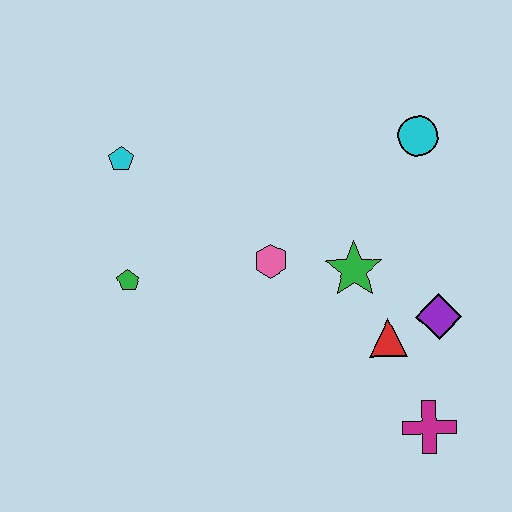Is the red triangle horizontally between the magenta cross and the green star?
Yes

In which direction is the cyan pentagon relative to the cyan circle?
The cyan pentagon is to the left of the cyan circle.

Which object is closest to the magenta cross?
The red triangle is closest to the magenta cross.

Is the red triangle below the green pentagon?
Yes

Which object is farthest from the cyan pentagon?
The magenta cross is farthest from the cyan pentagon.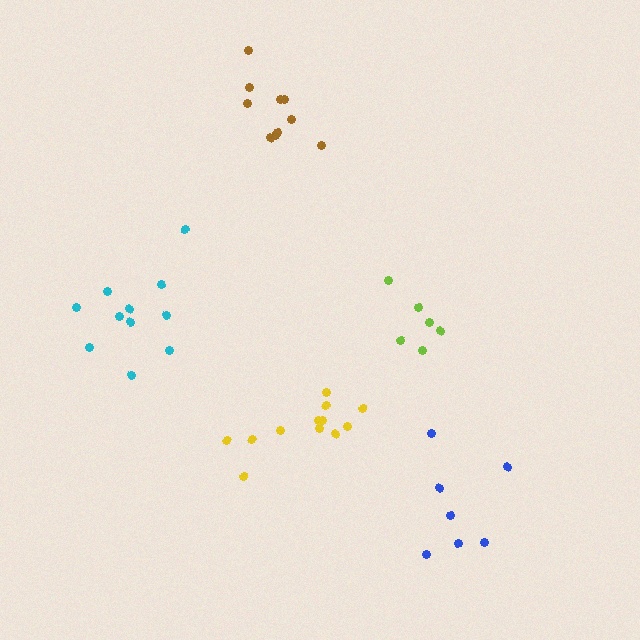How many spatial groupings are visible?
There are 5 spatial groupings.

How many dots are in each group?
Group 1: 11 dots, Group 2: 6 dots, Group 3: 10 dots, Group 4: 12 dots, Group 5: 7 dots (46 total).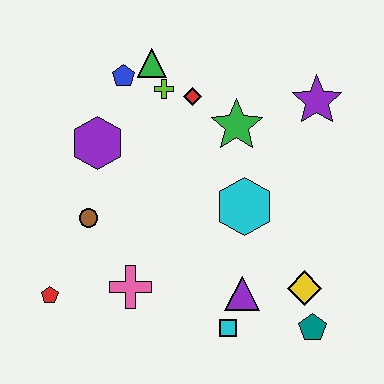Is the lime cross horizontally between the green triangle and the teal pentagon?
Yes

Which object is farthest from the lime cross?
The teal pentagon is farthest from the lime cross.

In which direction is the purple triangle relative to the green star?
The purple triangle is below the green star.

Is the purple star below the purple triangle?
No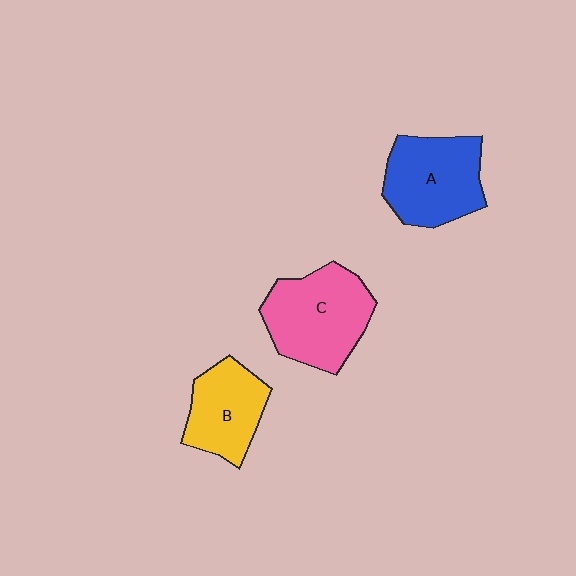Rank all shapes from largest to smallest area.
From largest to smallest: C (pink), A (blue), B (yellow).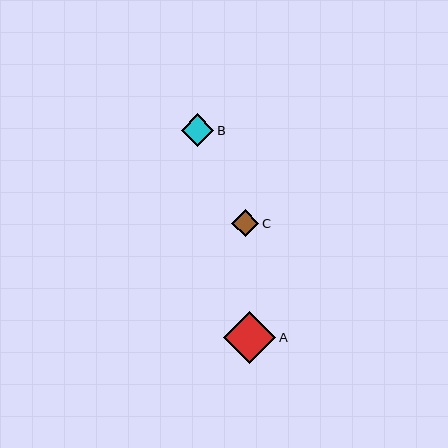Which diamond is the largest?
Diamond A is the largest with a size of approximately 52 pixels.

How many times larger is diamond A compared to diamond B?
Diamond A is approximately 1.6 times the size of diamond B.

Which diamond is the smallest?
Diamond C is the smallest with a size of approximately 27 pixels.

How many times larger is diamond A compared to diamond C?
Diamond A is approximately 1.9 times the size of diamond C.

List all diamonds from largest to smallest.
From largest to smallest: A, B, C.